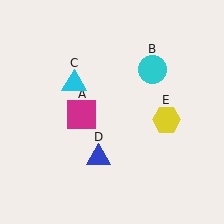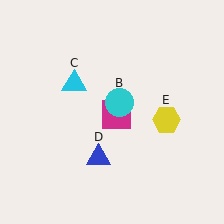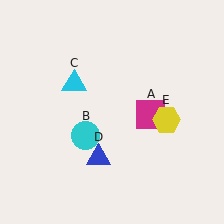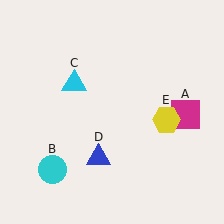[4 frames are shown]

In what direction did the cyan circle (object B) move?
The cyan circle (object B) moved down and to the left.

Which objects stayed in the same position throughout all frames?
Cyan triangle (object C) and blue triangle (object D) and yellow hexagon (object E) remained stationary.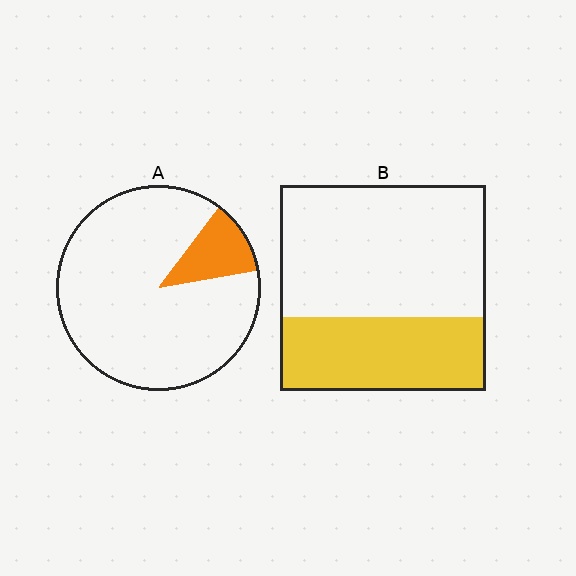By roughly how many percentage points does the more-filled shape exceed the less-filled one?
By roughly 25 percentage points (B over A).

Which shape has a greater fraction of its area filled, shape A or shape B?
Shape B.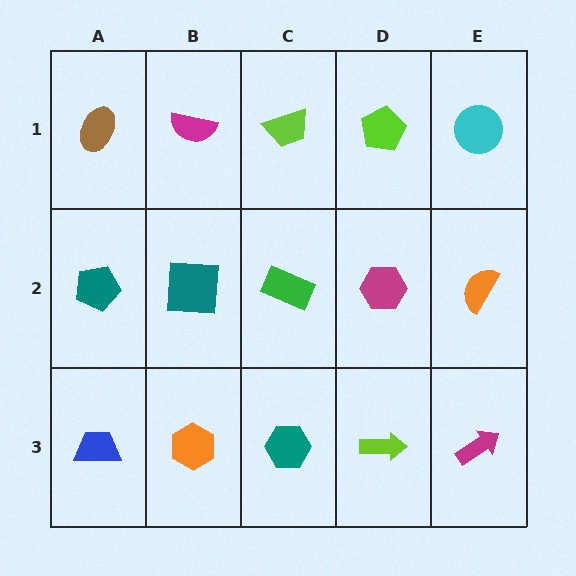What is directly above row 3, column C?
A green rectangle.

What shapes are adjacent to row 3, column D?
A magenta hexagon (row 2, column D), a teal hexagon (row 3, column C), a magenta arrow (row 3, column E).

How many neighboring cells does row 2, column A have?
3.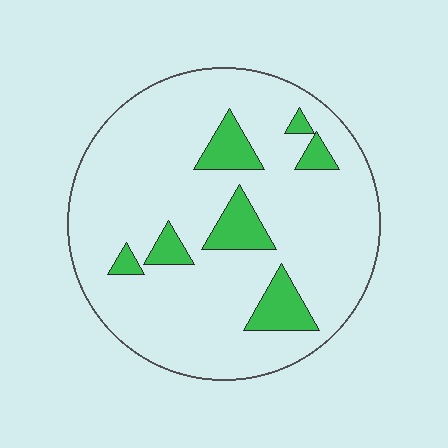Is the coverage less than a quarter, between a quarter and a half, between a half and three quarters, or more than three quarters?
Less than a quarter.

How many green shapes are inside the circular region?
7.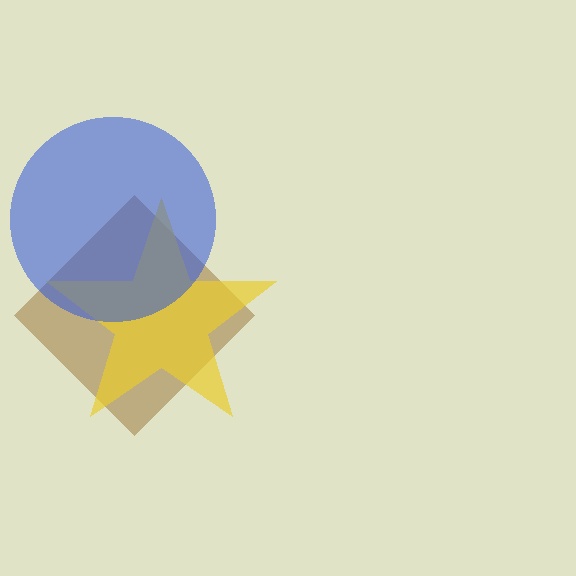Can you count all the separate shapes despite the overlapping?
Yes, there are 3 separate shapes.